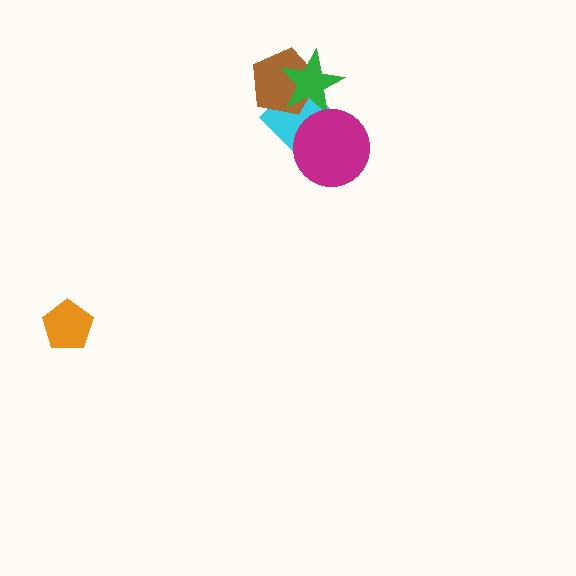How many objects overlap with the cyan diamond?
3 objects overlap with the cyan diamond.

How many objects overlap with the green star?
2 objects overlap with the green star.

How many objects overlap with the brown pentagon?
2 objects overlap with the brown pentagon.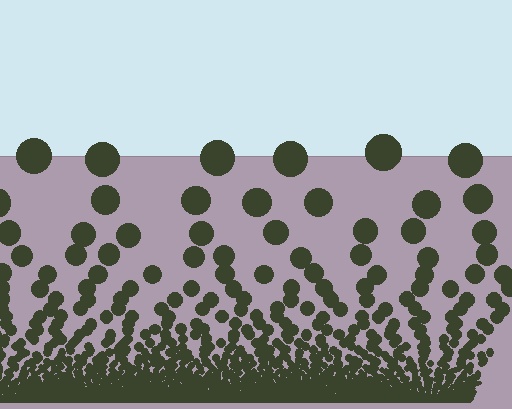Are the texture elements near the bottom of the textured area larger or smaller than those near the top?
Smaller. The gradient is inverted — elements near the bottom are smaller and denser.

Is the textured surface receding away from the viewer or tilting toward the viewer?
The surface appears to tilt toward the viewer. Texture elements get larger and sparser toward the top.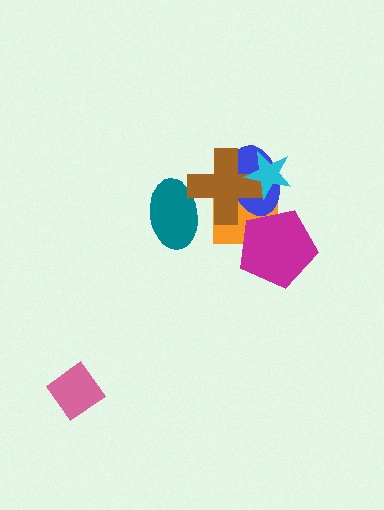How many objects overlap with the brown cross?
4 objects overlap with the brown cross.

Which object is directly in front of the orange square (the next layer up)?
The blue ellipse is directly in front of the orange square.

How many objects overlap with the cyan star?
3 objects overlap with the cyan star.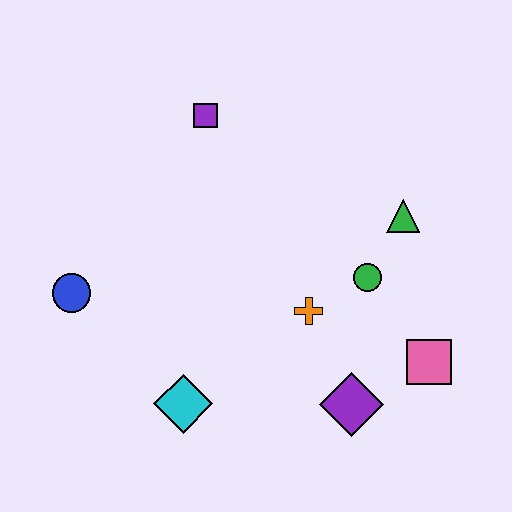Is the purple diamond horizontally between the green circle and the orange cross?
Yes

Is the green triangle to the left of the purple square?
No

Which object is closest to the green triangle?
The green circle is closest to the green triangle.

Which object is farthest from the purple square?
The pink square is farthest from the purple square.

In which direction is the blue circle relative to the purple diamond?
The blue circle is to the left of the purple diamond.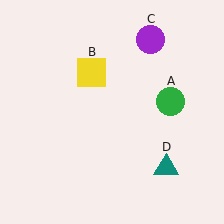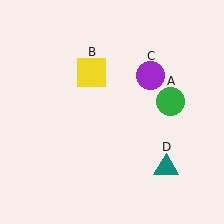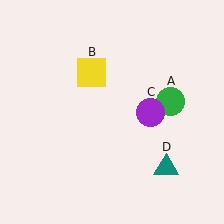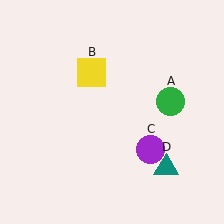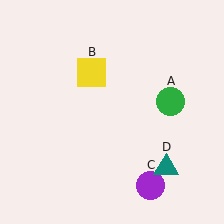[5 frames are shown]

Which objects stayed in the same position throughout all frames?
Green circle (object A) and yellow square (object B) and teal triangle (object D) remained stationary.